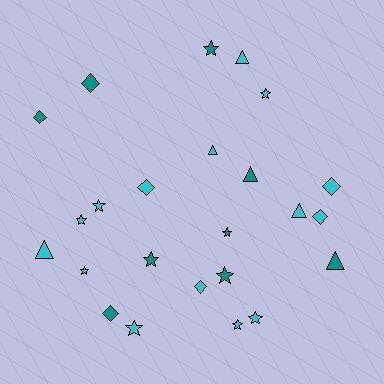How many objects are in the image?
There are 24 objects.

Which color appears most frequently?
Cyan, with 15 objects.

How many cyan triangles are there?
There are 4 cyan triangles.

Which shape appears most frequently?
Star, with 11 objects.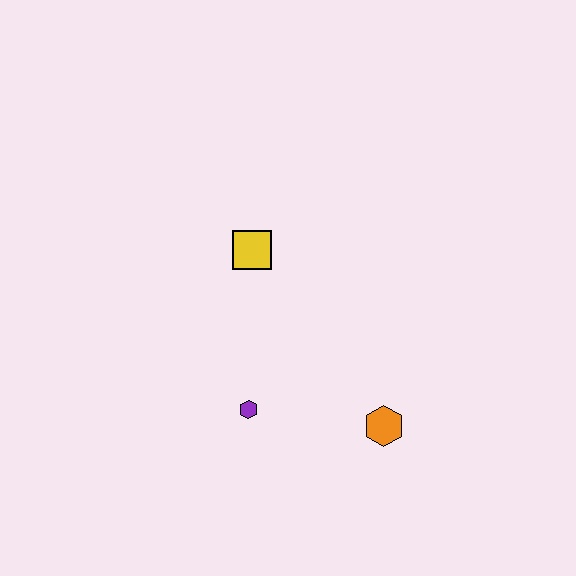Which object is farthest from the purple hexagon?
The yellow square is farthest from the purple hexagon.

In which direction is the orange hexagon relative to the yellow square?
The orange hexagon is below the yellow square.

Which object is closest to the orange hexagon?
The purple hexagon is closest to the orange hexagon.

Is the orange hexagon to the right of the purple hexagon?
Yes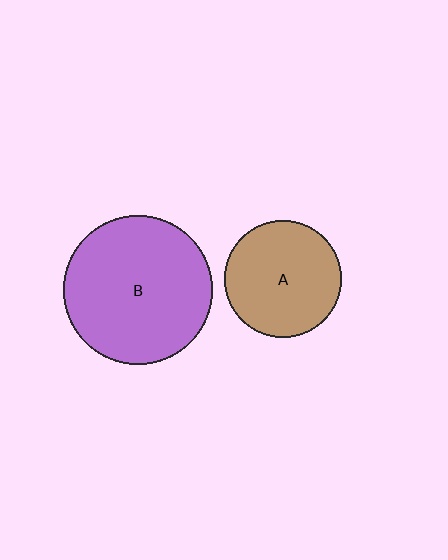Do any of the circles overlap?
No, none of the circles overlap.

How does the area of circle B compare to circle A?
Approximately 1.6 times.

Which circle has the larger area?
Circle B (purple).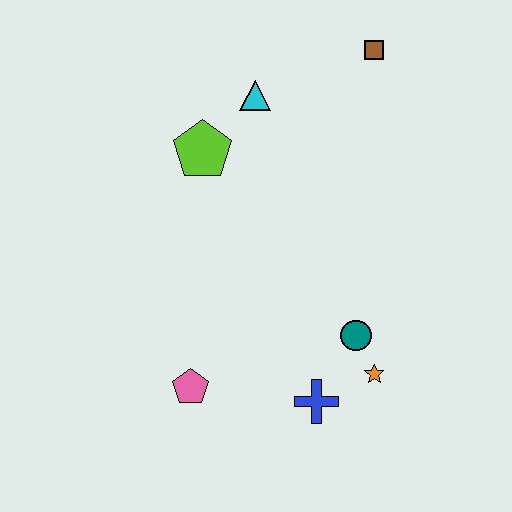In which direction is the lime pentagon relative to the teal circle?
The lime pentagon is above the teal circle.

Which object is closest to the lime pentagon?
The cyan triangle is closest to the lime pentagon.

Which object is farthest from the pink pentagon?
The brown square is farthest from the pink pentagon.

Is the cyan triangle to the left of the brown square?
Yes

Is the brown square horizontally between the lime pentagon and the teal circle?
No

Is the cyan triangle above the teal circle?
Yes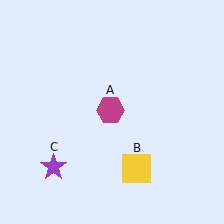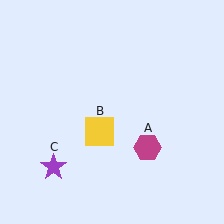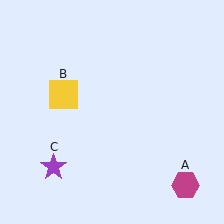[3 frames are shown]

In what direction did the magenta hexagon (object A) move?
The magenta hexagon (object A) moved down and to the right.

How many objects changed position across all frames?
2 objects changed position: magenta hexagon (object A), yellow square (object B).